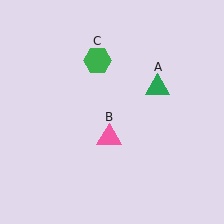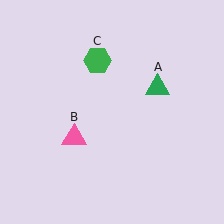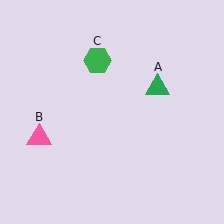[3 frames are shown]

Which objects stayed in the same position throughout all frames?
Green triangle (object A) and green hexagon (object C) remained stationary.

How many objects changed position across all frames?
1 object changed position: pink triangle (object B).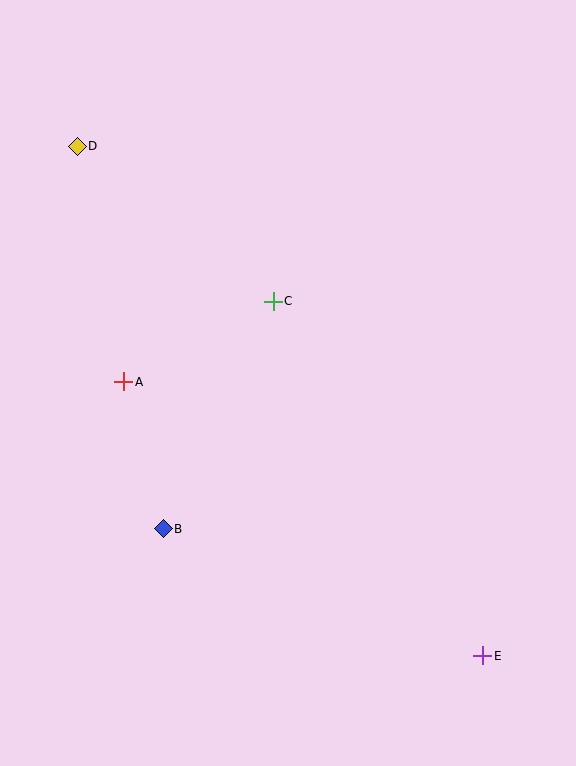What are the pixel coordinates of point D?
Point D is at (77, 146).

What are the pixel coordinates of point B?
Point B is at (163, 529).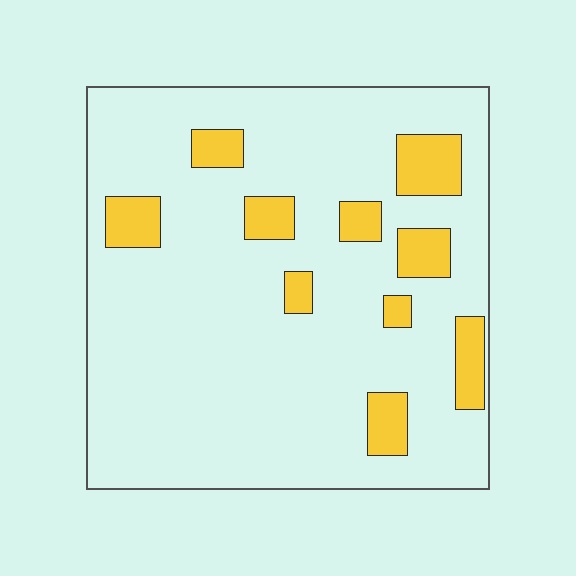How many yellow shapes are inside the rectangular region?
10.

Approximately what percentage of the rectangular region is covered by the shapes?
Approximately 15%.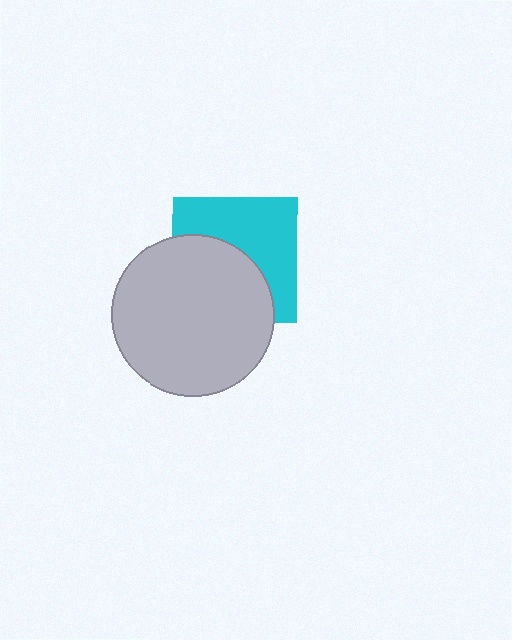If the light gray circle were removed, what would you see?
You would see the complete cyan square.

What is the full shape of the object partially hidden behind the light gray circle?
The partially hidden object is a cyan square.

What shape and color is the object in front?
The object in front is a light gray circle.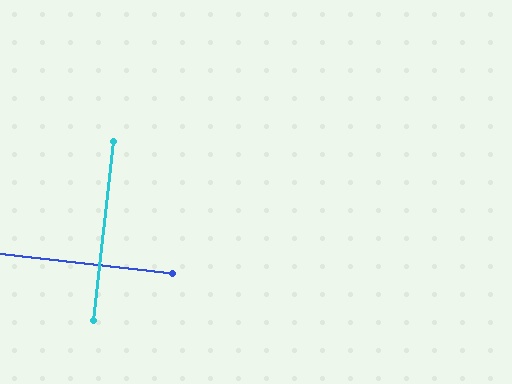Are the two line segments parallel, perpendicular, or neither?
Perpendicular — they meet at approximately 90°.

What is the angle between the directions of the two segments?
Approximately 90 degrees.